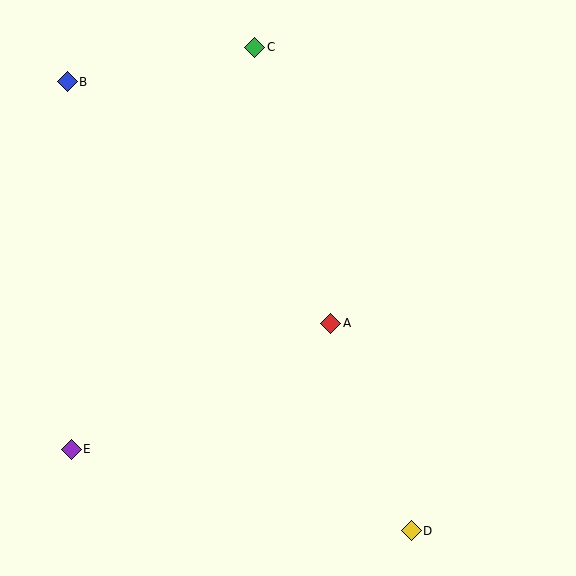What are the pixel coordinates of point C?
Point C is at (255, 47).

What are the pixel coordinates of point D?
Point D is at (411, 531).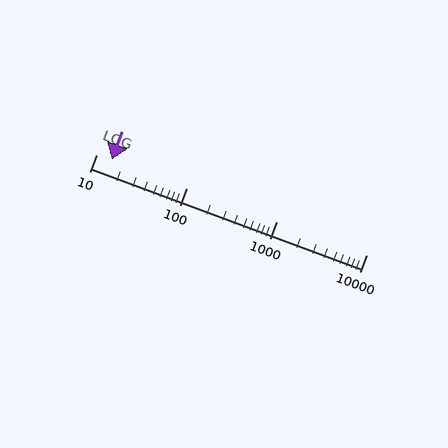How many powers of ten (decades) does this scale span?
The scale spans 3 decades, from 10 to 10000.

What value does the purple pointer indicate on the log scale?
The pointer indicates approximately 15.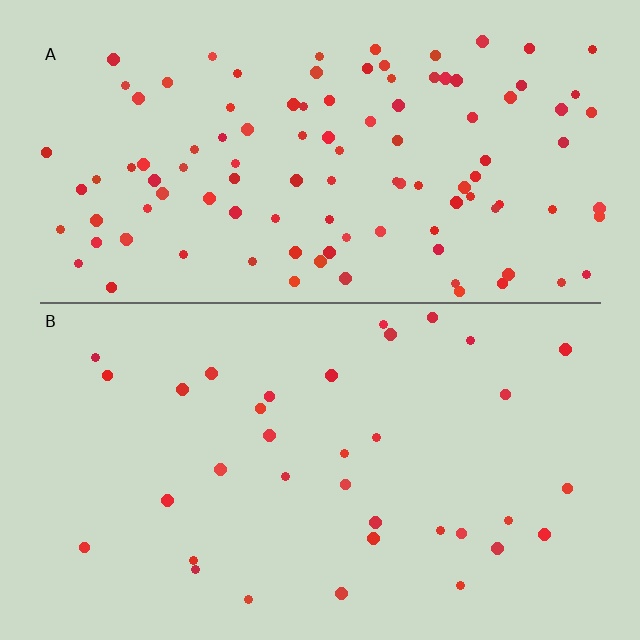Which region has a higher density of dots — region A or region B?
A (the top).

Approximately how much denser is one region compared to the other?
Approximately 3.1× — region A over region B.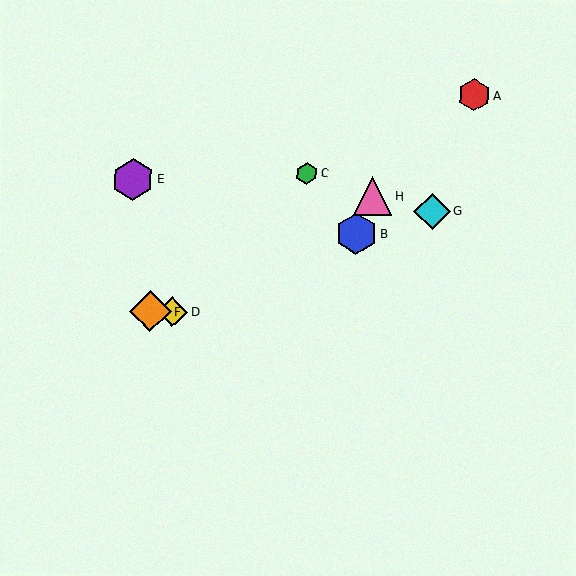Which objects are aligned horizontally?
Objects D, F are aligned horizontally.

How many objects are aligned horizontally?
2 objects (D, F) are aligned horizontally.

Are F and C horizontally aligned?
No, F is at y≈312 and C is at y≈174.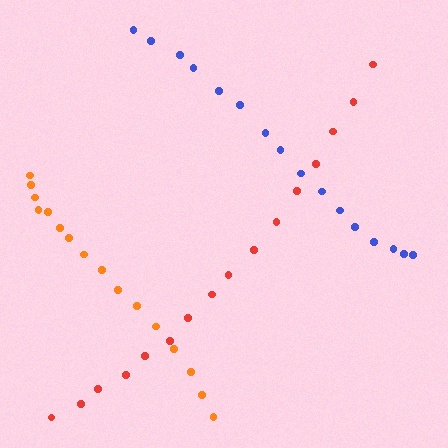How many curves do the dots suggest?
There are 3 distinct paths.